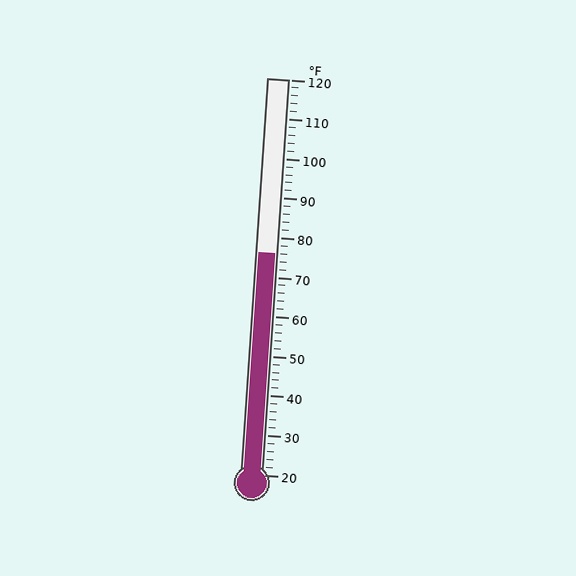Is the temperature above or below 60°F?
The temperature is above 60°F.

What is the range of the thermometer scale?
The thermometer scale ranges from 20°F to 120°F.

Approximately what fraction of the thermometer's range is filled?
The thermometer is filled to approximately 55% of its range.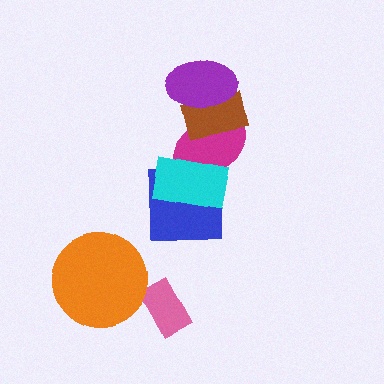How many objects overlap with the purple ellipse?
2 objects overlap with the purple ellipse.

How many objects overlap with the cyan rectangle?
2 objects overlap with the cyan rectangle.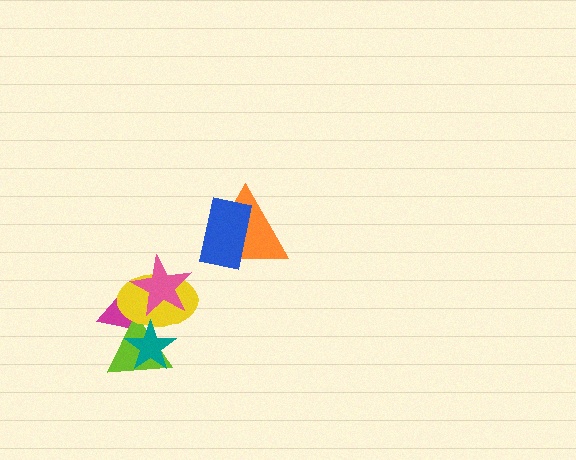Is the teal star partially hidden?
No, no other shape covers it.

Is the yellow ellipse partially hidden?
Yes, it is partially covered by another shape.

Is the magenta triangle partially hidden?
Yes, it is partially covered by another shape.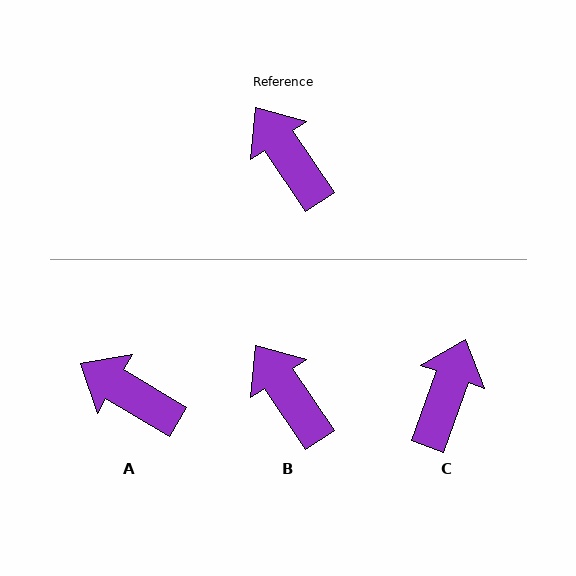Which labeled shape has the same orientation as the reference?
B.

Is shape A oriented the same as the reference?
No, it is off by about 24 degrees.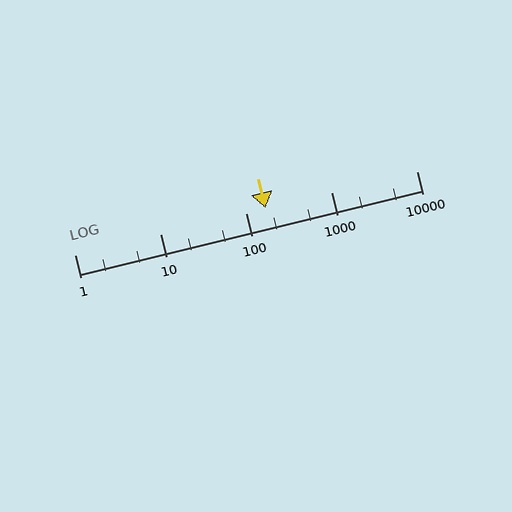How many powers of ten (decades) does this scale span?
The scale spans 4 decades, from 1 to 10000.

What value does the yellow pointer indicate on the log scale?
The pointer indicates approximately 170.